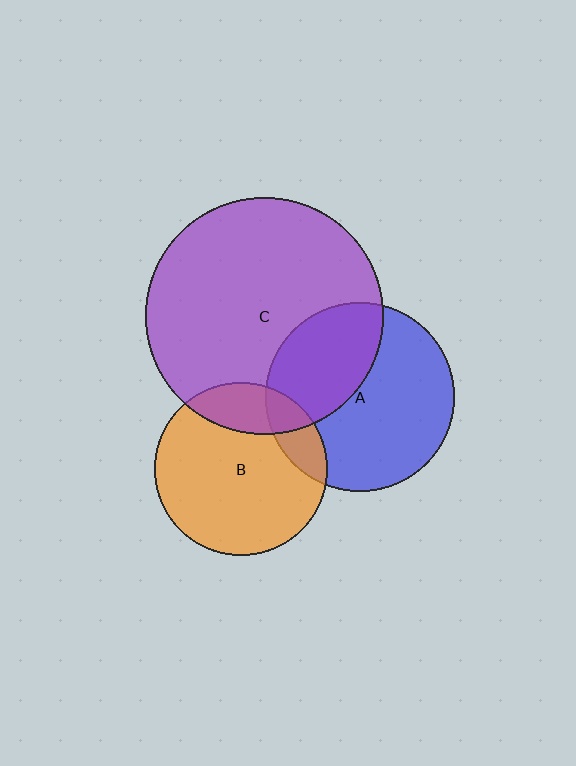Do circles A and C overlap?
Yes.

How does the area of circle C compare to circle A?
Approximately 1.6 times.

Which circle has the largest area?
Circle C (purple).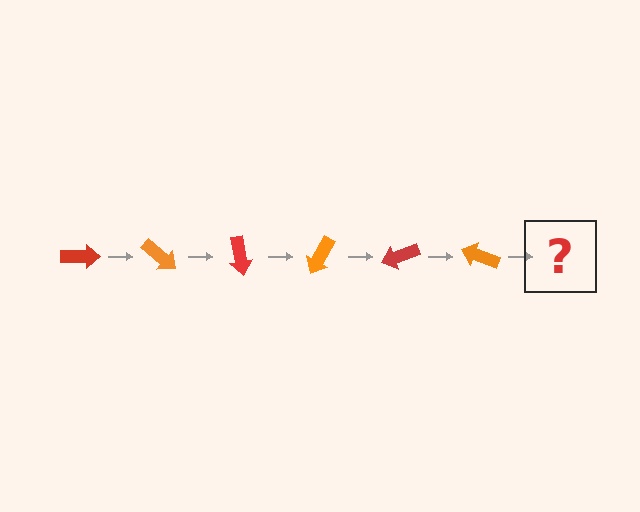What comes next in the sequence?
The next element should be a red arrow, rotated 240 degrees from the start.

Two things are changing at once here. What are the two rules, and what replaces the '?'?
The two rules are that it rotates 40 degrees each step and the color cycles through red and orange. The '?' should be a red arrow, rotated 240 degrees from the start.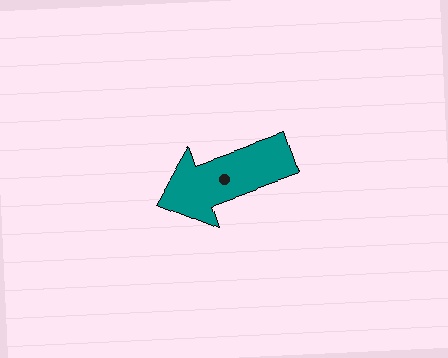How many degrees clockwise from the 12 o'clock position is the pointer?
Approximately 251 degrees.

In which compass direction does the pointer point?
West.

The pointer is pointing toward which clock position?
Roughly 8 o'clock.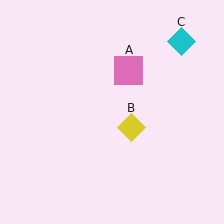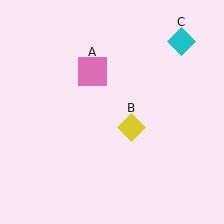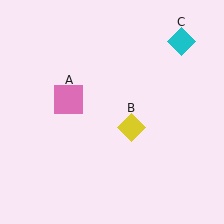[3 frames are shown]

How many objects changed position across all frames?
1 object changed position: pink square (object A).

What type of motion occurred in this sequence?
The pink square (object A) rotated counterclockwise around the center of the scene.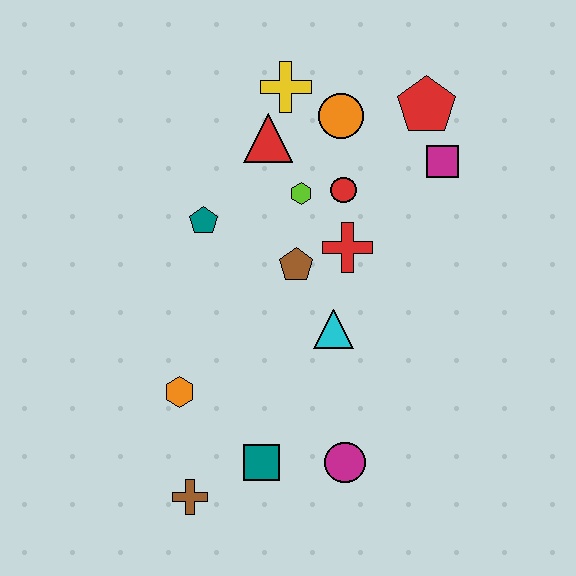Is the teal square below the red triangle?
Yes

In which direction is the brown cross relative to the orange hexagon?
The brown cross is below the orange hexagon.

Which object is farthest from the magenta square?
The brown cross is farthest from the magenta square.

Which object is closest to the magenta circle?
The teal square is closest to the magenta circle.